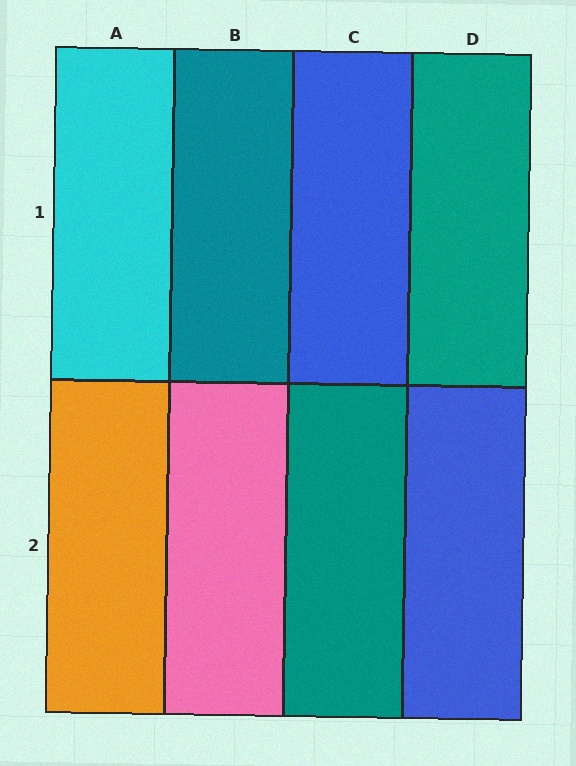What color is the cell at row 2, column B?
Pink.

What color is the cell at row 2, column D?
Blue.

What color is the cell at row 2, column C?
Teal.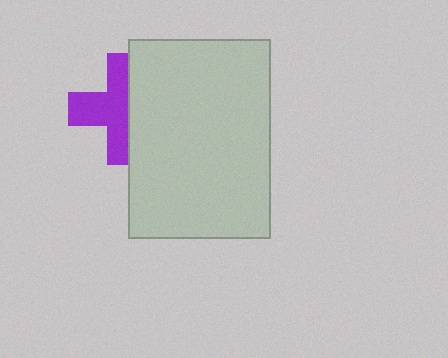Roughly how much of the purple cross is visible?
About half of it is visible (roughly 55%).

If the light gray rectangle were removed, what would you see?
You would see the complete purple cross.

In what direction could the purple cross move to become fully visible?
The purple cross could move left. That would shift it out from behind the light gray rectangle entirely.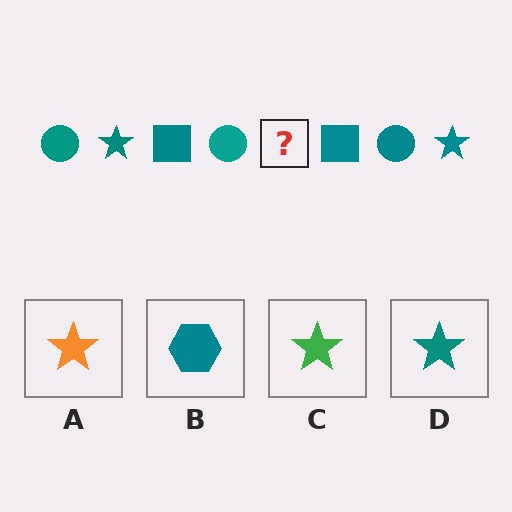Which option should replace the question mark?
Option D.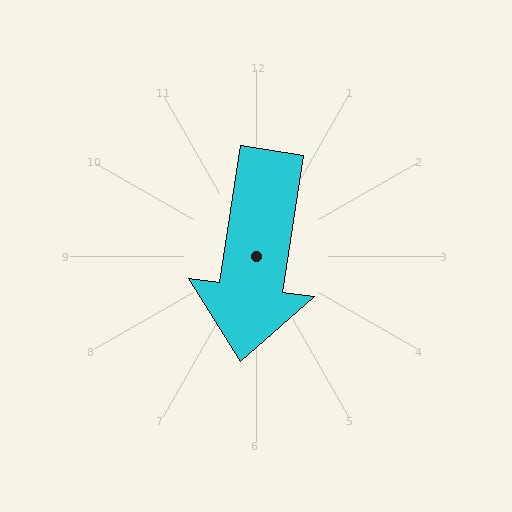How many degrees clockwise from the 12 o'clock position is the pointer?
Approximately 188 degrees.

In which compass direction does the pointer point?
South.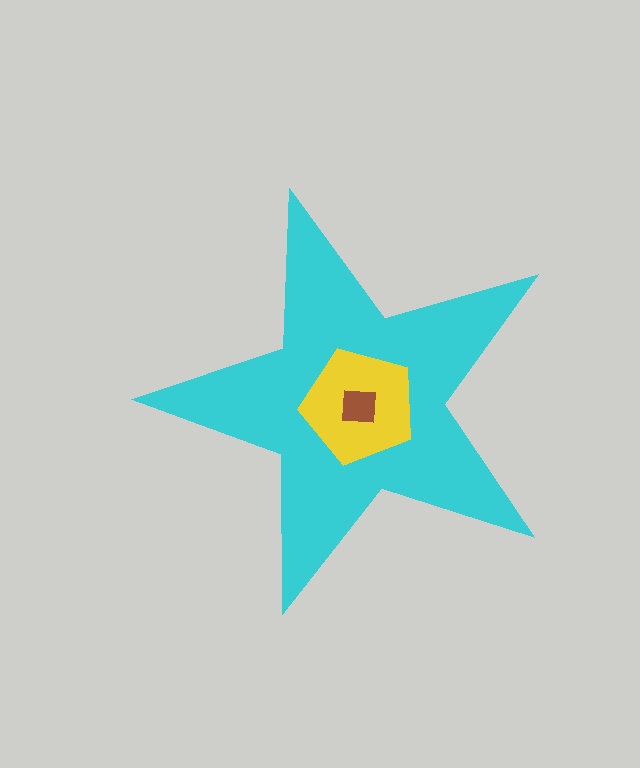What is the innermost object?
The brown square.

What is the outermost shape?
The cyan star.